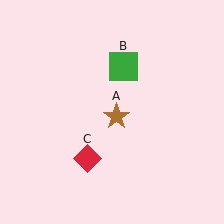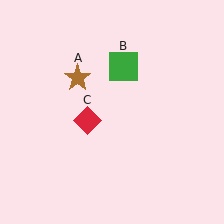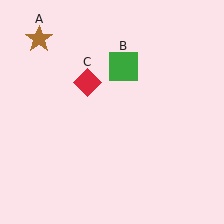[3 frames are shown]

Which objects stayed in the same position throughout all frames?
Green square (object B) remained stationary.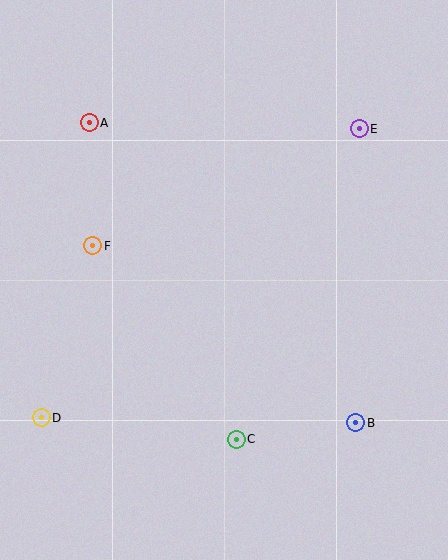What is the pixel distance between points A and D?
The distance between A and D is 299 pixels.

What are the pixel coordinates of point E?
Point E is at (359, 129).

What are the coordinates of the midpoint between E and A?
The midpoint between E and A is at (224, 126).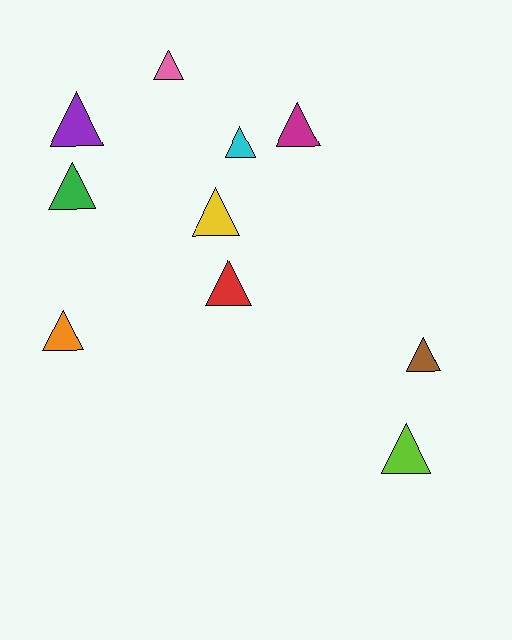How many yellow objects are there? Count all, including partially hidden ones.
There is 1 yellow object.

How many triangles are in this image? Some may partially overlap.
There are 10 triangles.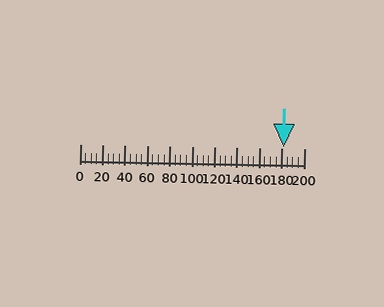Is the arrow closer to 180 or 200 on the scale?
The arrow is closer to 180.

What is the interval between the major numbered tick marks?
The major tick marks are spaced 20 units apart.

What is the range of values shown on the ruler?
The ruler shows values from 0 to 200.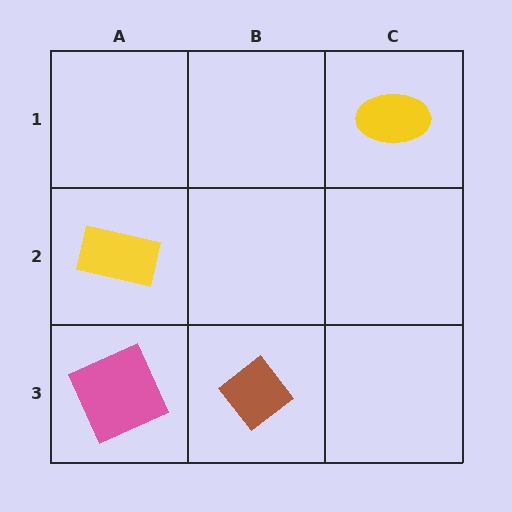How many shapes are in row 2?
1 shape.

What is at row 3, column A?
A pink square.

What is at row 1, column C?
A yellow ellipse.